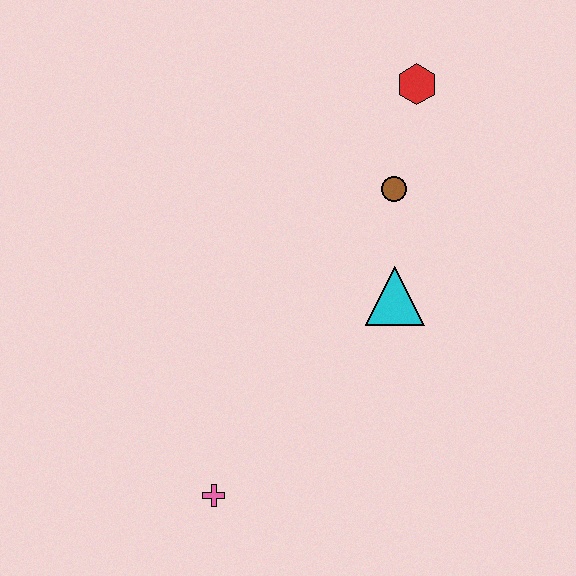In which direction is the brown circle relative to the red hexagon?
The brown circle is below the red hexagon.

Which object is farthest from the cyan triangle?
The pink cross is farthest from the cyan triangle.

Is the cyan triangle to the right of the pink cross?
Yes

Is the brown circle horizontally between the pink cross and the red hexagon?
Yes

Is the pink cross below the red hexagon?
Yes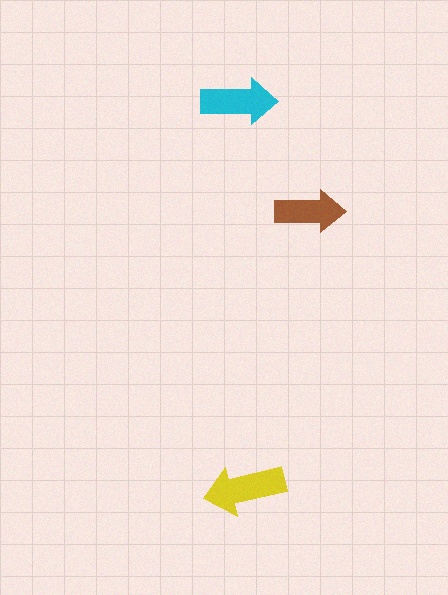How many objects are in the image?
There are 3 objects in the image.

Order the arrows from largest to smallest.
the yellow one, the cyan one, the brown one.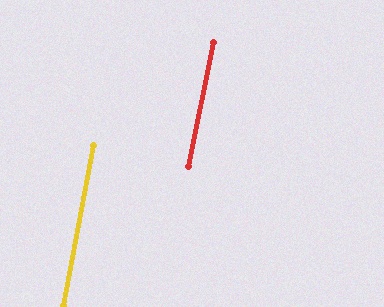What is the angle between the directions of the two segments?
Approximately 1 degree.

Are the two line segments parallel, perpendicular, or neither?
Parallel — their directions differ by only 0.7°.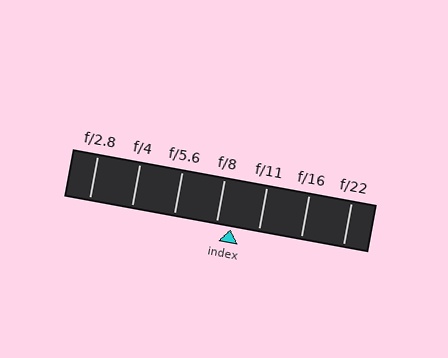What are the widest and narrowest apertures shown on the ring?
The widest aperture shown is f/2.8 and the narrowest is f/22.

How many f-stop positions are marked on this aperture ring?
There are 7 f-stop positions marked.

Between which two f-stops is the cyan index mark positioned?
The index mark is between f/8 and f/11.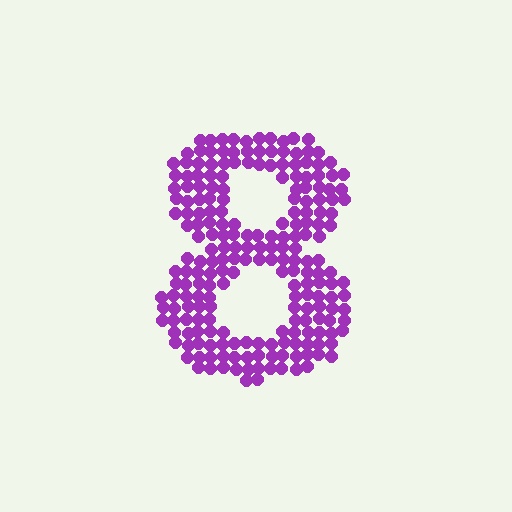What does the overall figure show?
The overall figure shows the digit 8.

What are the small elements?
The small elements are circles.